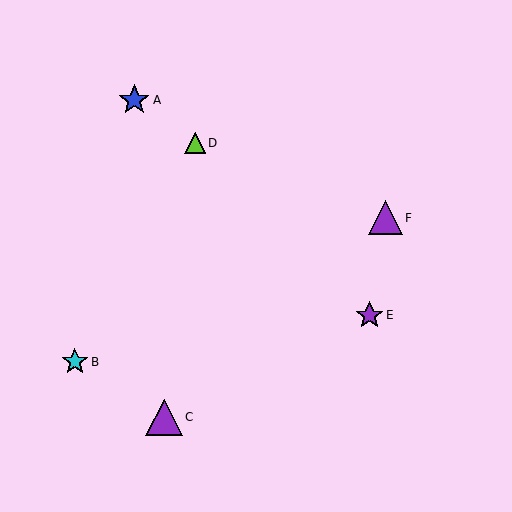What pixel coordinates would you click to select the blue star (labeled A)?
Click at (134, 100) to select the blue star A.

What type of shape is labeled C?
Shape C is a purple triangle.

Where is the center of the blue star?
The center of the blue star is at (134, 100).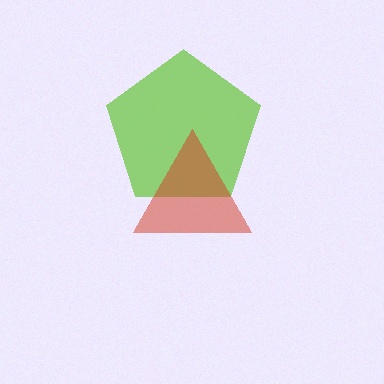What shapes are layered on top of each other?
The layered shapes are: a lime pentagon, a red triangle.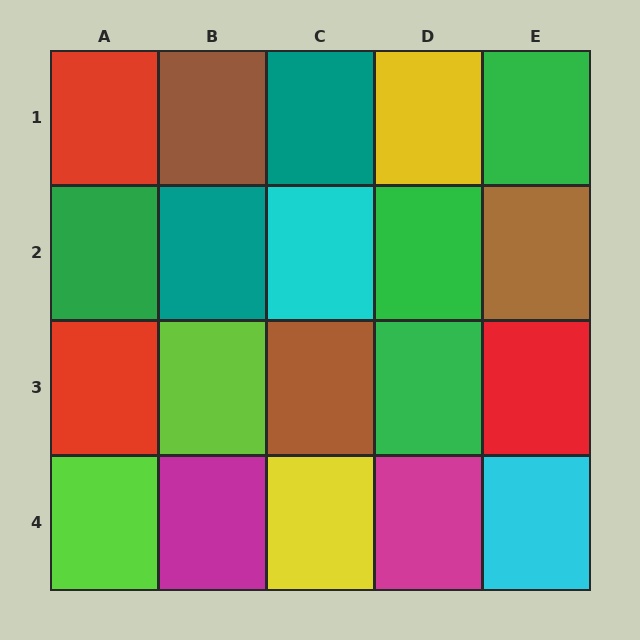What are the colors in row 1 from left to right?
Red, brown, teal, yellow, green.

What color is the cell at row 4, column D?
Magenta.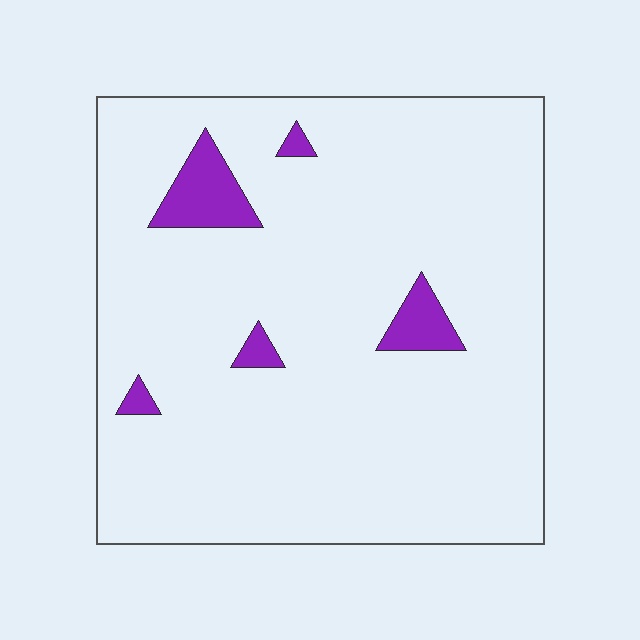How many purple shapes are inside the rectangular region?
5.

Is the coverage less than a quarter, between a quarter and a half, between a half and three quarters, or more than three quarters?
Less than a quarter.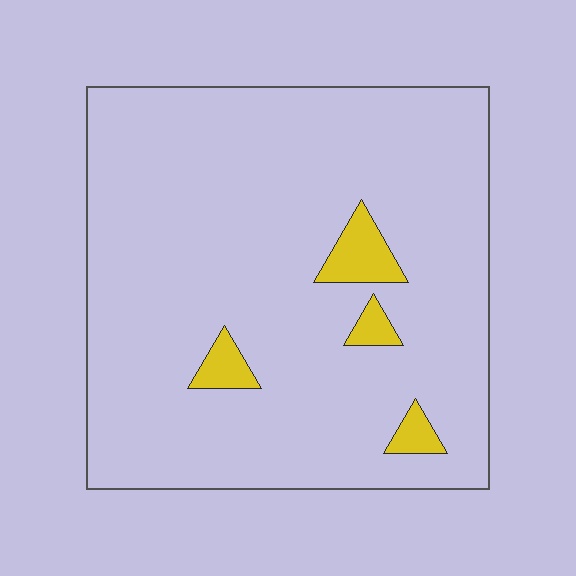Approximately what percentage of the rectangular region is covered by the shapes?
Approximately 5%.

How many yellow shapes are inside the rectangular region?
4.